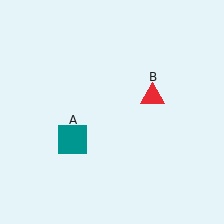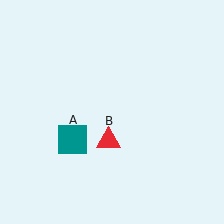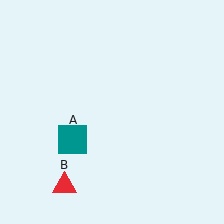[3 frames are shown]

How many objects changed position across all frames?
1 object changed position: red triangle (object B).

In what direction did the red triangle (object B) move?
The red triangle (object B) moved down and to the left.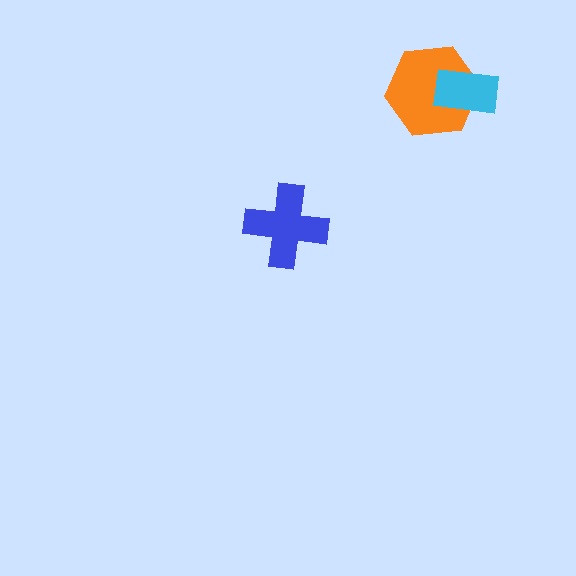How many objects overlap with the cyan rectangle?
1 object overlaps with the cyan rectangle.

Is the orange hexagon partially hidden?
Yes, it is partially covered by another shape.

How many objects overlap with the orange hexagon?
1 object overlaps with the orange hexagon.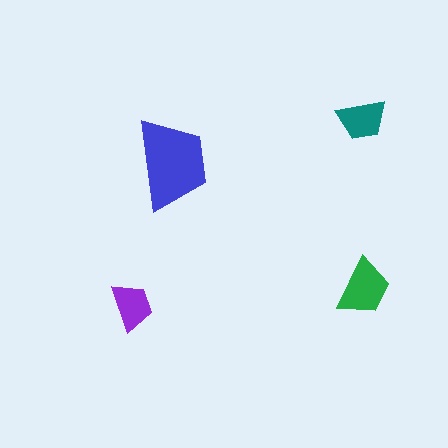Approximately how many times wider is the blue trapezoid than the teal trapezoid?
About 2 times wider.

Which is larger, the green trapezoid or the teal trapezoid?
The green one.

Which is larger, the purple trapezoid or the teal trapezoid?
The teal one.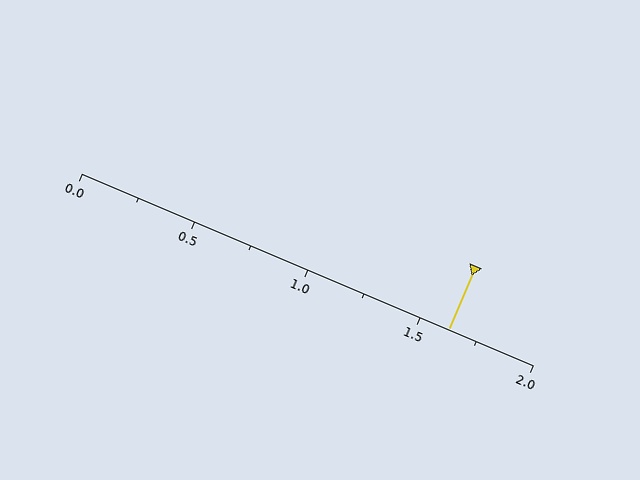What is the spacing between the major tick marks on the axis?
The major ticks are spaced 0.5 apart.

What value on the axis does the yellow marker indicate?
The marker indicates approximately 1.62.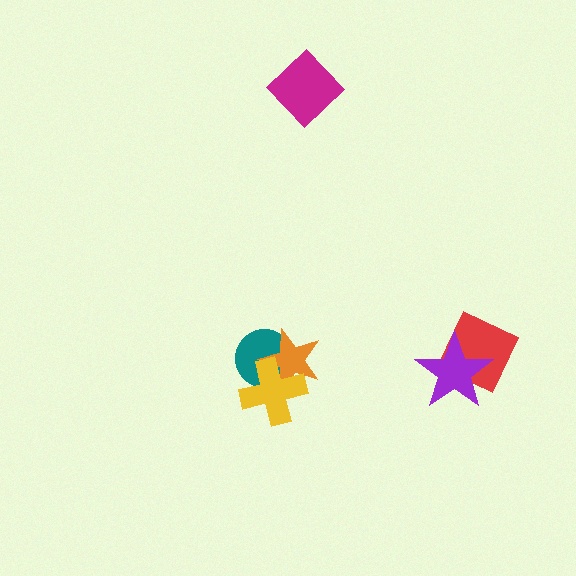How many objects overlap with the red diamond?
1 object overlaps with the red diamond.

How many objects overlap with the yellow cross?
2 objects overlap with the yellow cross.